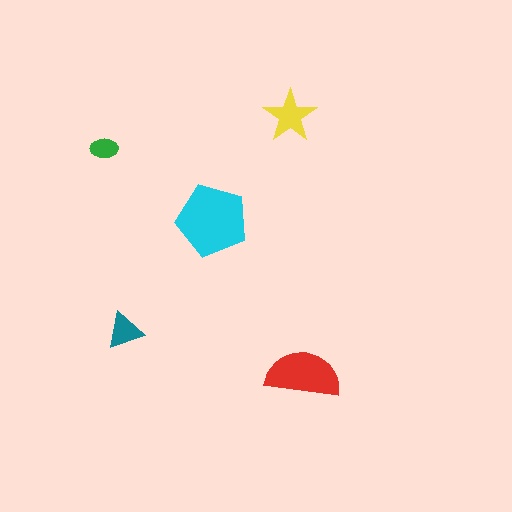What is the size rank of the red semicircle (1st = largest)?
2nd.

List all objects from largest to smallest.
The cyan pentagon, the red semicircle, the yellow star, the teal triangle, the green ellipse.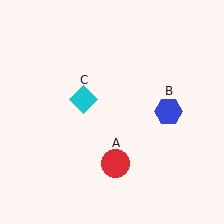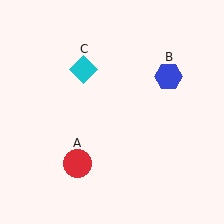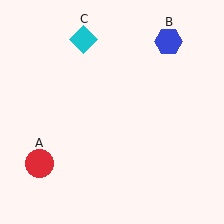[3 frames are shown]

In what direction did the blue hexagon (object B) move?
The blue hexagon (object B) moved up.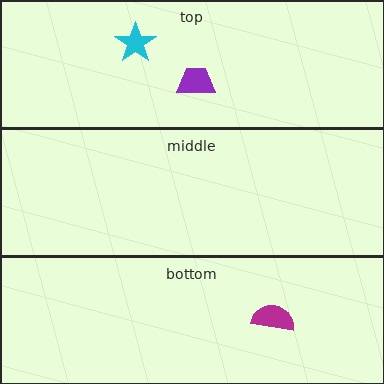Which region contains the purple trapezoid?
The top region.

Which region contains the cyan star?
The top region.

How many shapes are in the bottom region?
1.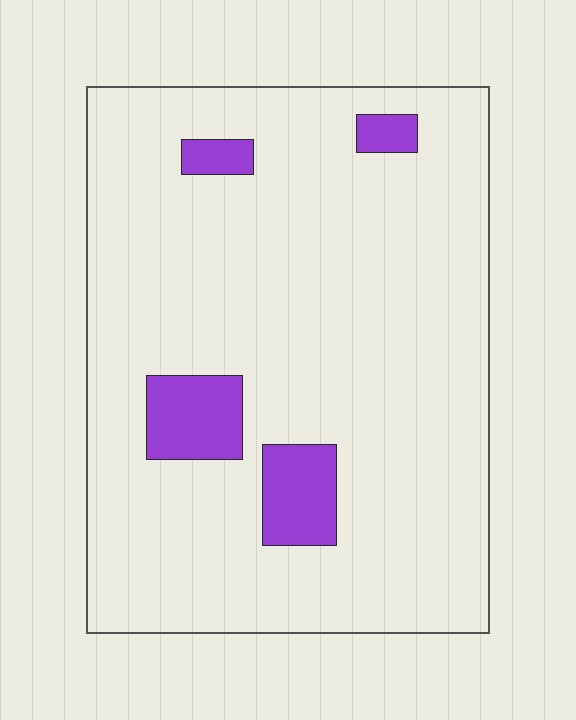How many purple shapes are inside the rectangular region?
4.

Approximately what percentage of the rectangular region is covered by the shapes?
Approximately 10%.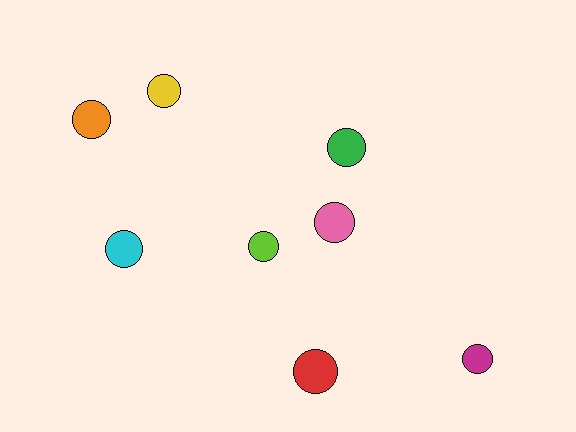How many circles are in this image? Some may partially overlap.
There are 8 circles.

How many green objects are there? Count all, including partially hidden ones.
There is 1 green object.